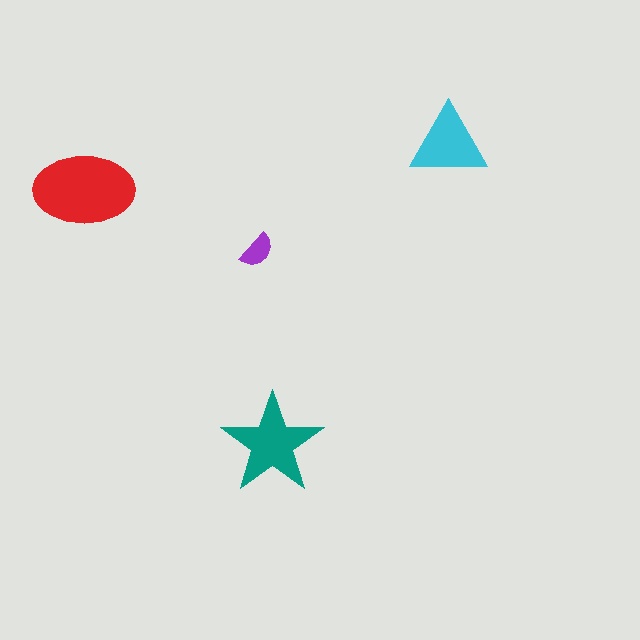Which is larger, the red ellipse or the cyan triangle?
The red ellipse.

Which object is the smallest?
The purple semicircle.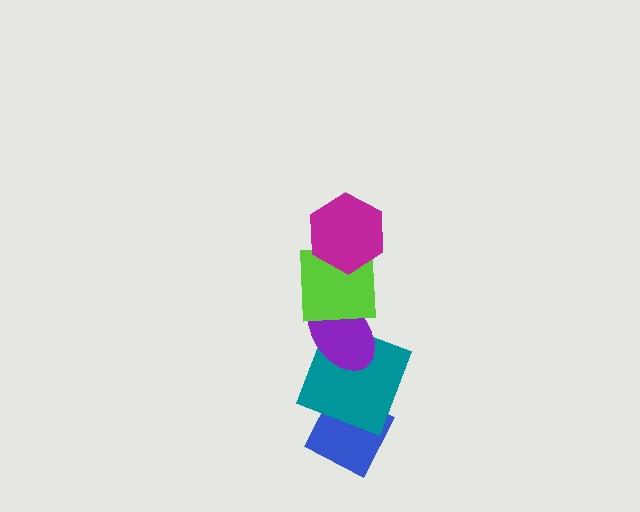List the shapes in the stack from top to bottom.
From top to bottom: the magenta hexagon, the lime square, the purple ellipse, the teal square, the blue diamond.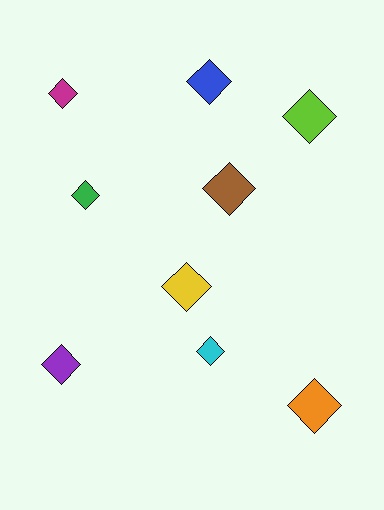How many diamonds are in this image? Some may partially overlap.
There are 9 diamonds.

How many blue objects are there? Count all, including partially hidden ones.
There is 1 blue object.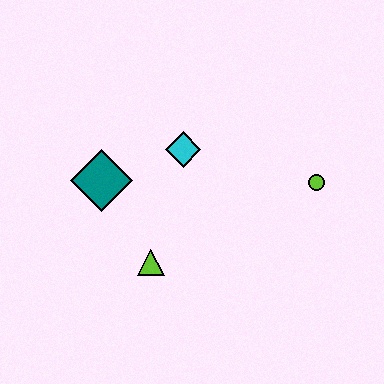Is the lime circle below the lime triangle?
No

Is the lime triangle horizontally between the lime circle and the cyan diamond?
No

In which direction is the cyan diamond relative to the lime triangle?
The cyan diamond is above the lime triangle.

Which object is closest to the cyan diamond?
The teal diamond is closest to the cyan diamond.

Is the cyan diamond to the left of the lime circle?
Yes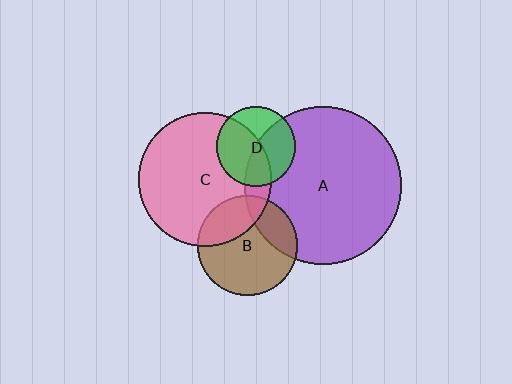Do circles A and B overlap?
Yes.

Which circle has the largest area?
Circle A (purple).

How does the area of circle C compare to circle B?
Approximately 1.8 times.